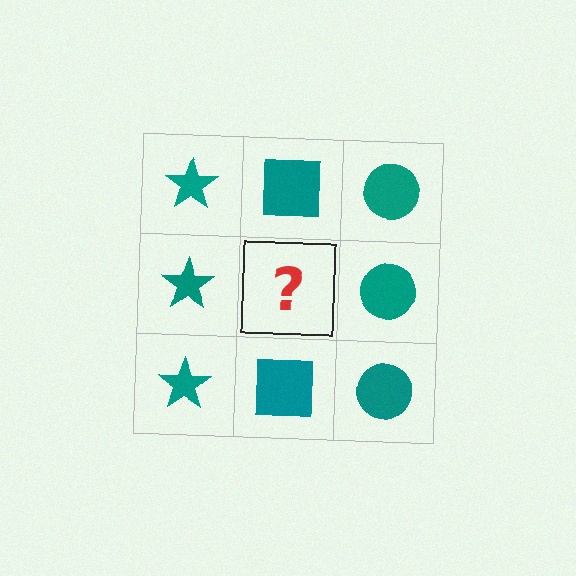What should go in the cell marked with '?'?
The missing cell should contain a teal square.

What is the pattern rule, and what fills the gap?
The rule is that each column has a consistent shape. The gap should be filled with a teal square.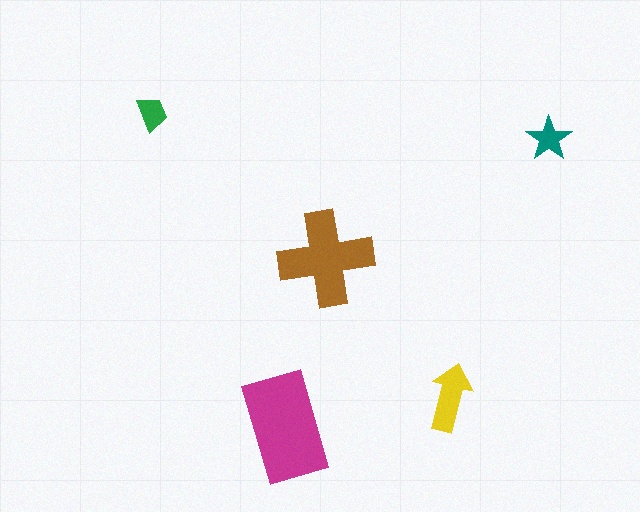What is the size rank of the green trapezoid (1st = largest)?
5th.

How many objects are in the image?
There are 5 objects in the image.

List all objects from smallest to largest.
The green trapezoid, the teal star, the yellow arrow, the brown cross, the magenta rectangle.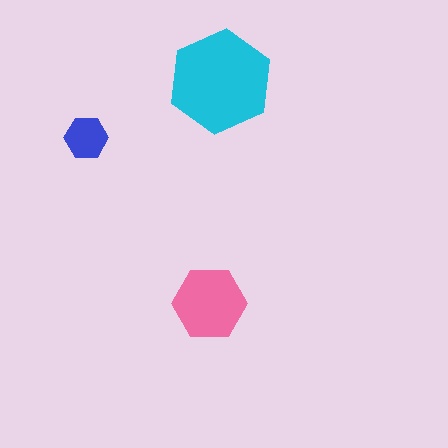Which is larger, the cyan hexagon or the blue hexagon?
The cyan one.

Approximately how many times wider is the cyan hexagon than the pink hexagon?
About 1.5 times wider.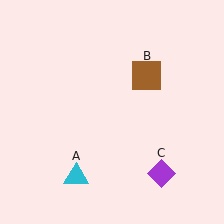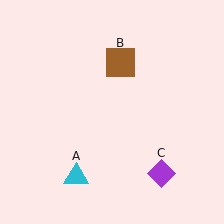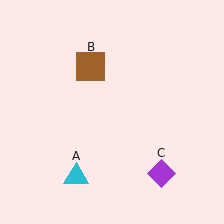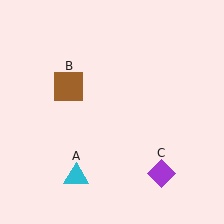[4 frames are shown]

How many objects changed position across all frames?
1 object changed position: brown square (object B).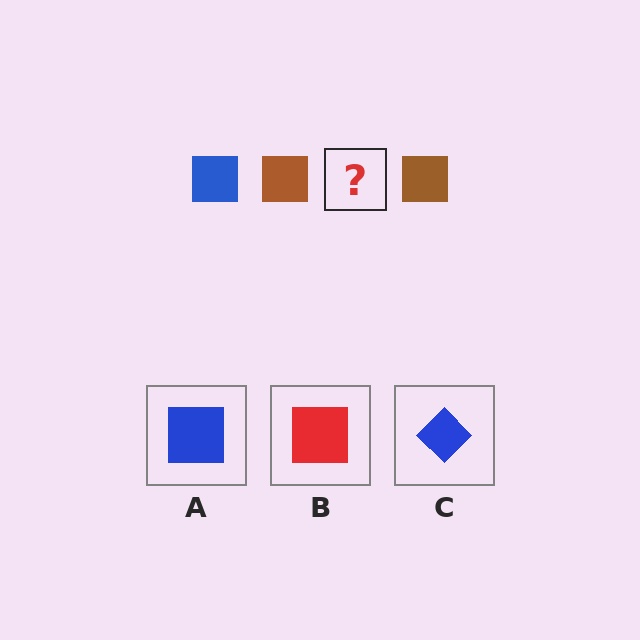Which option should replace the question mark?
Option A.